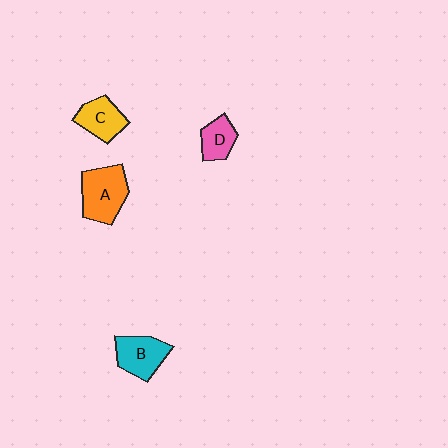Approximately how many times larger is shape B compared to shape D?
Approximately 1.4 times.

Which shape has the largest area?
Shape A (orange).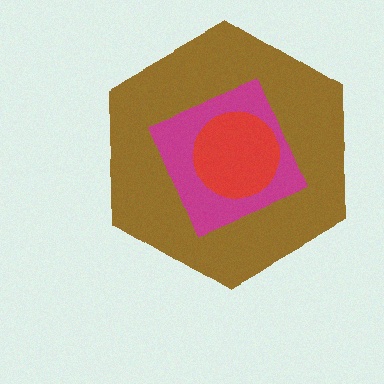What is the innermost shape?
The red circle.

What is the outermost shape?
The brown hexagon.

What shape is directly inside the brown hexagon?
The magenta square.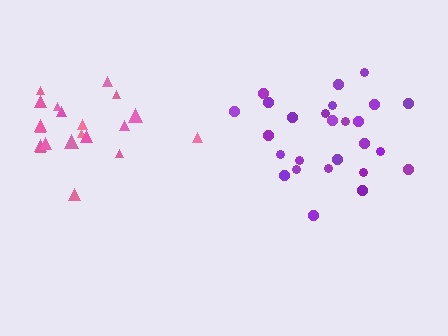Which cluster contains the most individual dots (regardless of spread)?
Purple (26).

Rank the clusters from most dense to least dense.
pink, purple.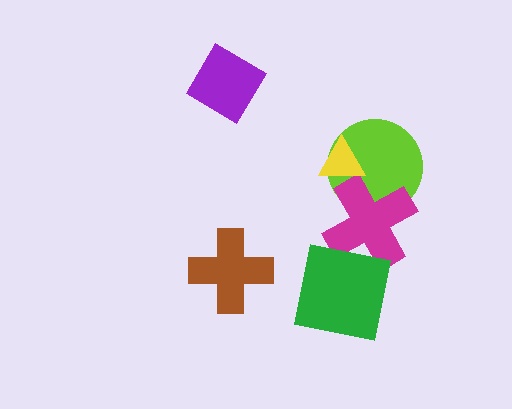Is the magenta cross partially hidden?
Yes, it is partially covered by another shape.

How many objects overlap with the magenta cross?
3 objects overlap with the magenta cross.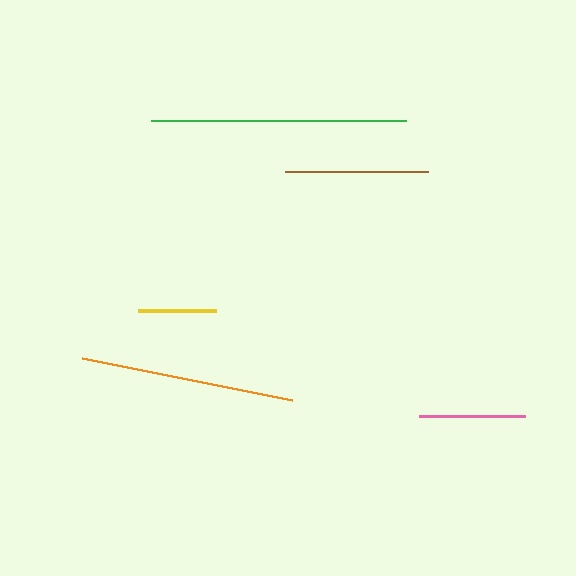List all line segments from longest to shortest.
From longest to shortest: green, orange, brown, pink, yellow.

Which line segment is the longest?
The green line is the longest at approximately 256 pixels.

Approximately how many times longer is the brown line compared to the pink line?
The brown line is approximately 1.4 times the length of the pink line.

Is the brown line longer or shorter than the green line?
The green line is longer than the brown line.